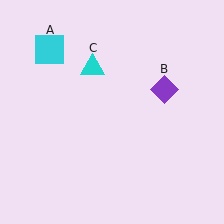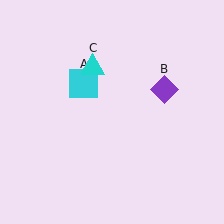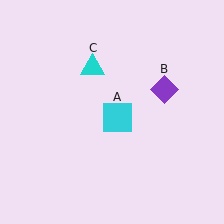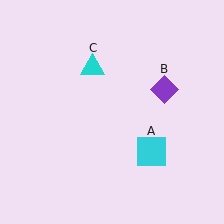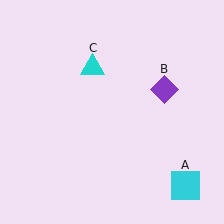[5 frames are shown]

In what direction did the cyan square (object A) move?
The cyan square (object A) moved down and to the right.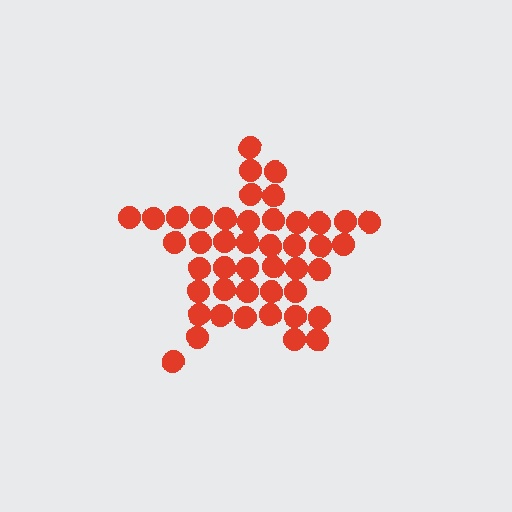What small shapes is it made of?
It is made of small circles.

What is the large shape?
The large shape is a star.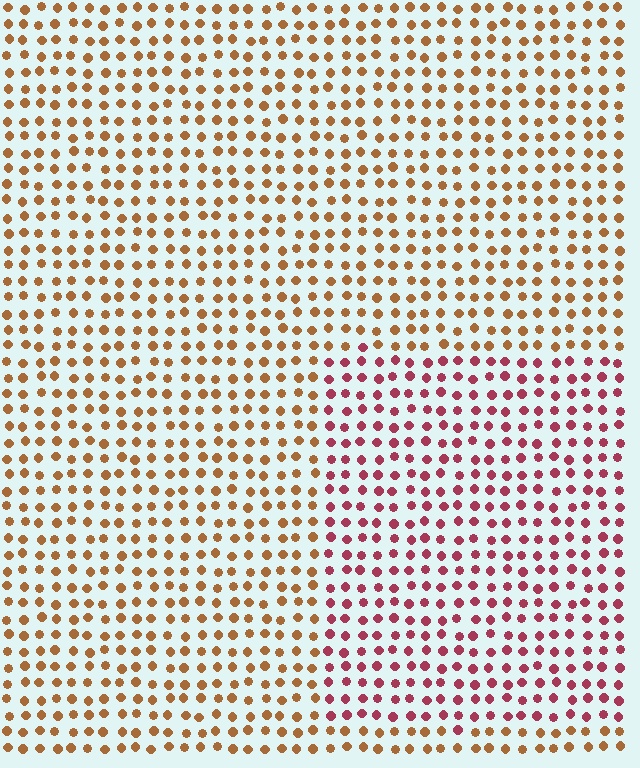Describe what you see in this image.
The image is filled with small brown elements in a uniform arrangement. A rectangle-shaped region is visible where the elements are tinted to a slightly different hue, forming a subtle color boundary.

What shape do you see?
I see a rectangle.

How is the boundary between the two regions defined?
The boundary is defined purely by a slight shift in hue (about 45 degrees). Spacing, size, and orientation are identical on both sides.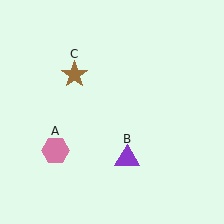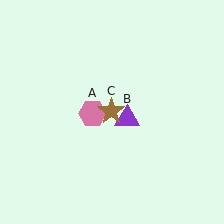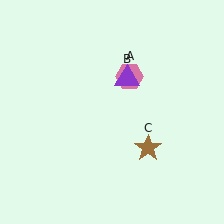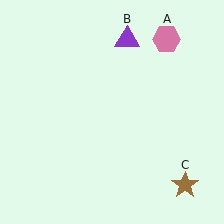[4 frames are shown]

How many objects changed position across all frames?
3 objects changed position: pink hexagon (object A), purple triangle (object B), brown star (object C).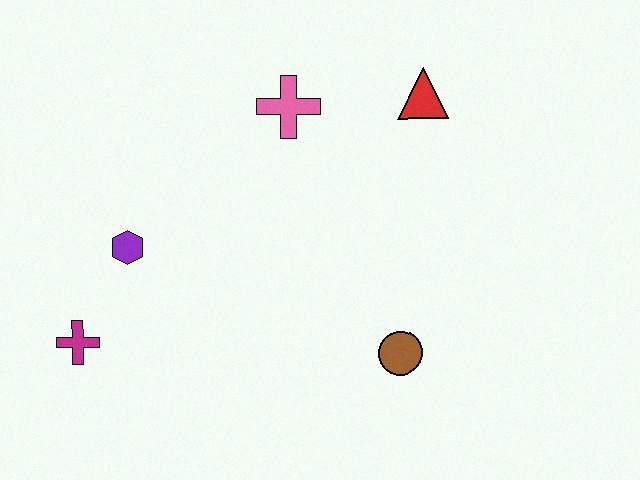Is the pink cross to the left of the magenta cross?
No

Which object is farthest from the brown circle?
The magenta cross is farthest from the brown circle.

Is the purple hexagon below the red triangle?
Yes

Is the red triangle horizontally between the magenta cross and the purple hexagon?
No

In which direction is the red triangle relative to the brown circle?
The red triangle is above the brown circle.